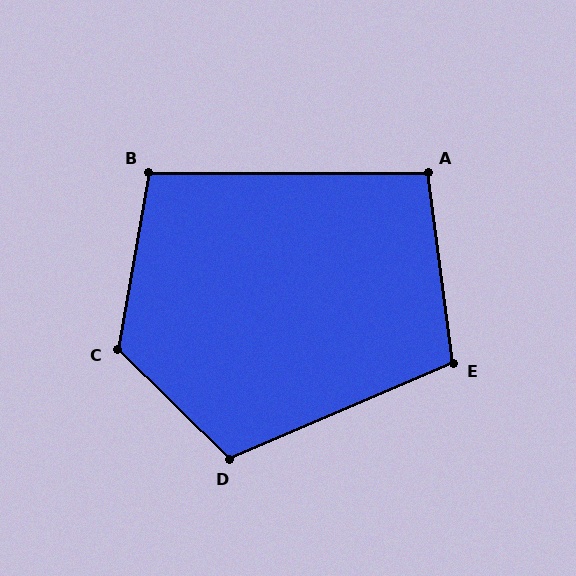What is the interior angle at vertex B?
Approximately 100 degrees (obtuse).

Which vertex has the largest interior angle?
C, at approximately 125 degrees.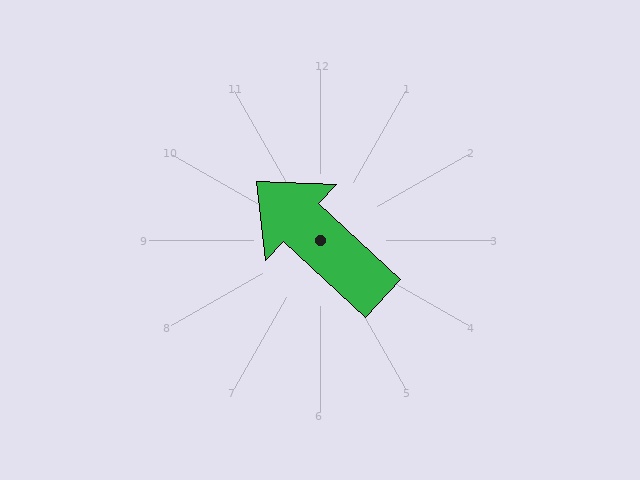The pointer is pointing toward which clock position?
Roughly 10 o'clock.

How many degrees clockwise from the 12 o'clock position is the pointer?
Approximately 313 degrees.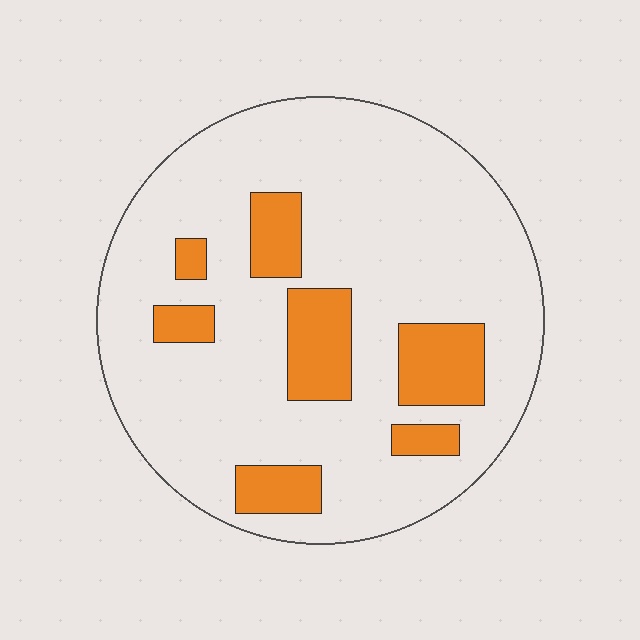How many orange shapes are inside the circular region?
7.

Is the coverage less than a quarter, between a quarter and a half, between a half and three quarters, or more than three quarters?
Less than a quarter.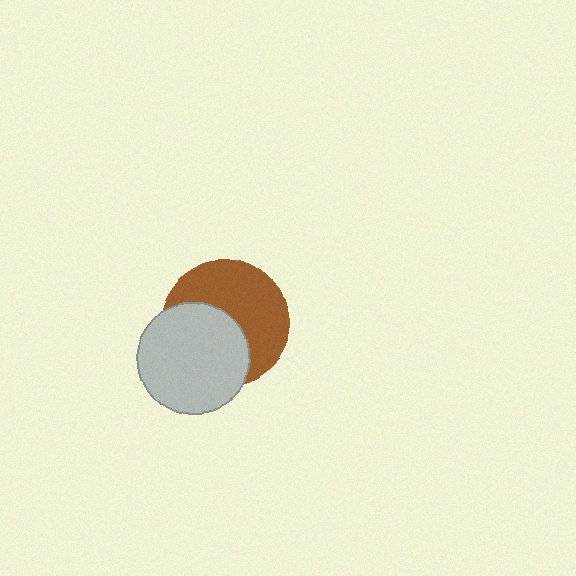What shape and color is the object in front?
The object in front is a light gray circle.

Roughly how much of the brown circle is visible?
About half of it is visible (roughly 55%).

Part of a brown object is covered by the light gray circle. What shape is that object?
It is a circle.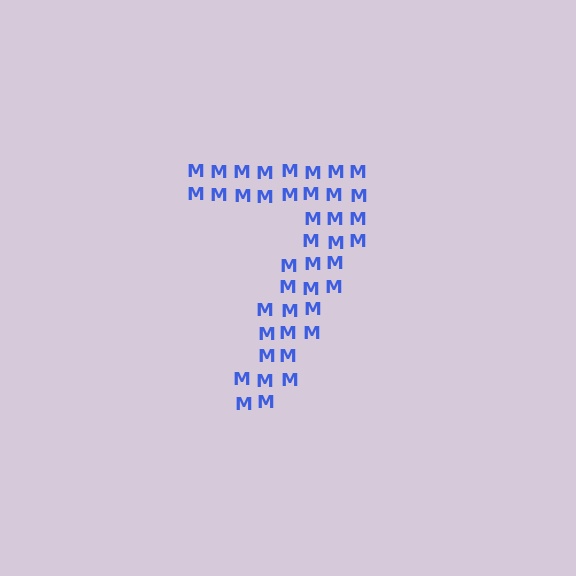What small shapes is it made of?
It is made of small letter M's.